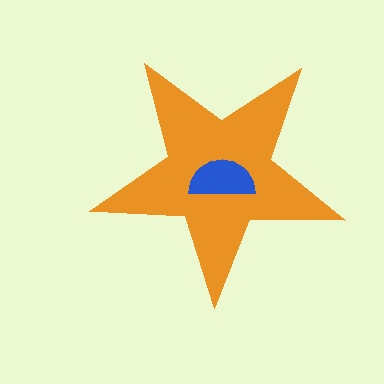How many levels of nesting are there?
2.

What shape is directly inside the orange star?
The blue semicircle.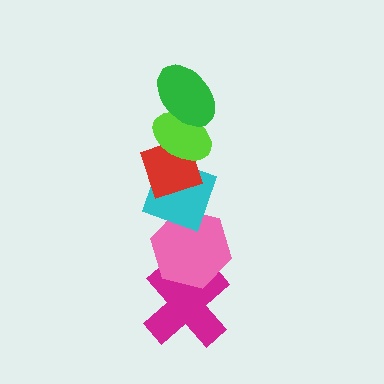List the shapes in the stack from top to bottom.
From top to bottom: the green ellipse, the lime ellipse, the red diamond, the cyan diamond, the pink hexagon, the magenta cross.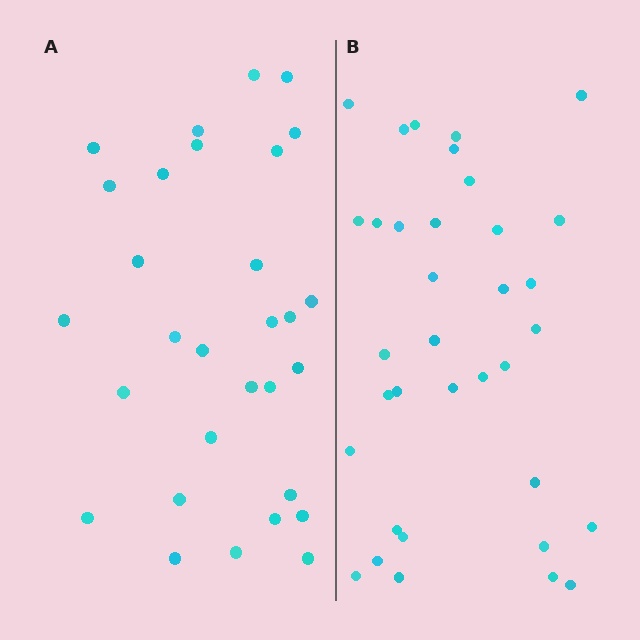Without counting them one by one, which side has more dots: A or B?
Region B (the right region) has more dots.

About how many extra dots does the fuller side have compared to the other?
Region B has about 5 more dots than region A.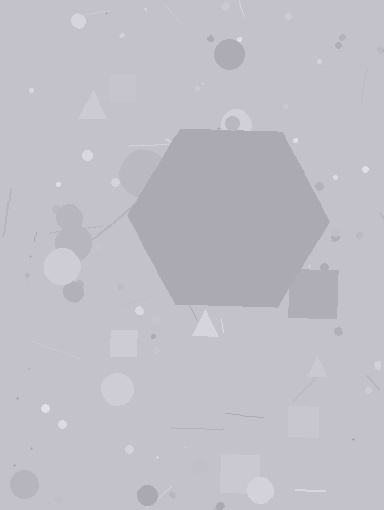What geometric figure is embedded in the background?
A hexagon is embedded in the background.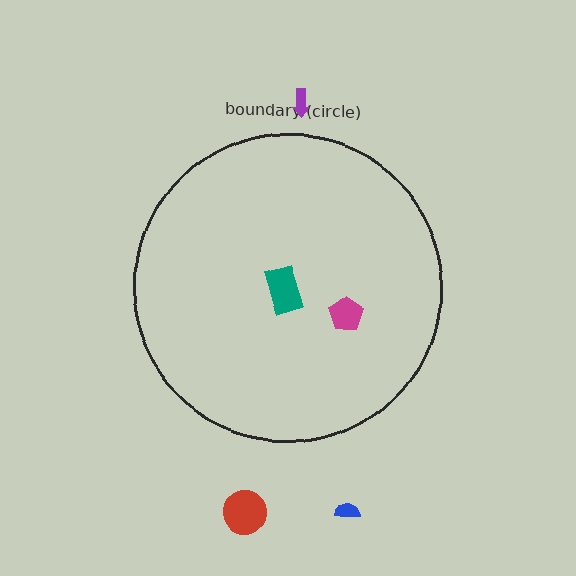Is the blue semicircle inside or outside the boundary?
Outside.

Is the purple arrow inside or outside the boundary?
Outside.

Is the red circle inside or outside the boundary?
Outside.